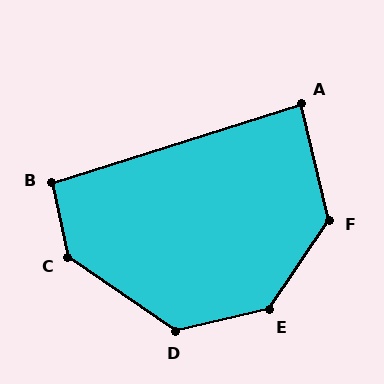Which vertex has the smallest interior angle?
A, at approximately 86 degrees.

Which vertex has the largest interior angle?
E, at approximately 137 degrees.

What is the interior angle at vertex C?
Approximately 137 degrees (obtuse).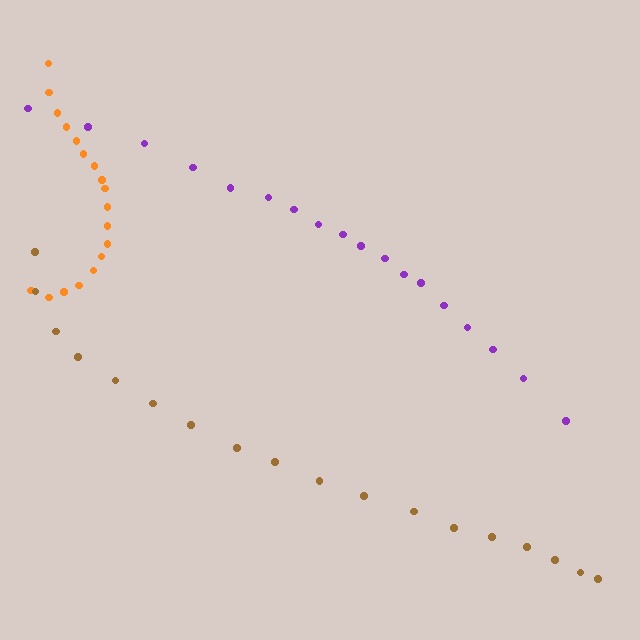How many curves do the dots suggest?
There are 3 distinct paths.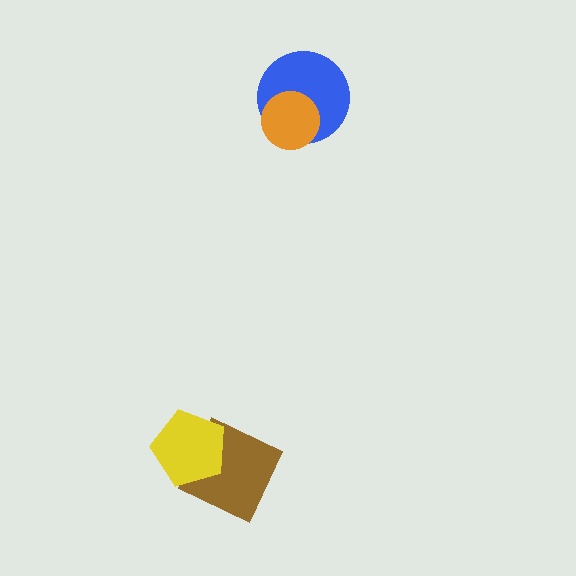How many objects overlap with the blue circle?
1 object overlaps with the blue circle.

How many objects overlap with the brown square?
1 object overlaps with the brown square.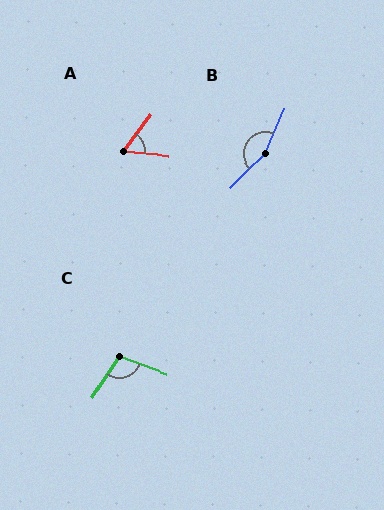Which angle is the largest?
B, at approximately 159 degrees.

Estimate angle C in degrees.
Approximately 103 degrees.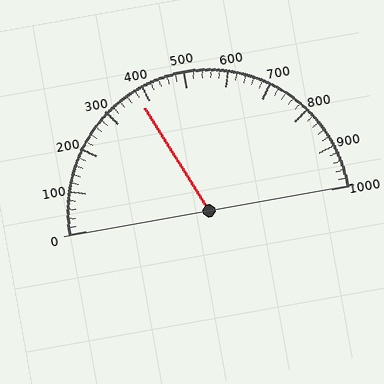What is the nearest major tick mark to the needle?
The nearest major tick mark is 400.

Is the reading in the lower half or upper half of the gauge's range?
The reading is in the lower half of the range (0 to 1000).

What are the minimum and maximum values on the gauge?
The gauge ranges from 0 to 1000.